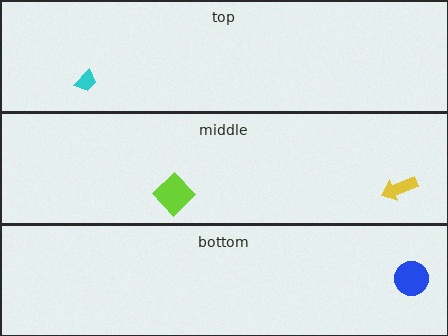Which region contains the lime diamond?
The middle region.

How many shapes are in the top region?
1.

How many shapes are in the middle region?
2.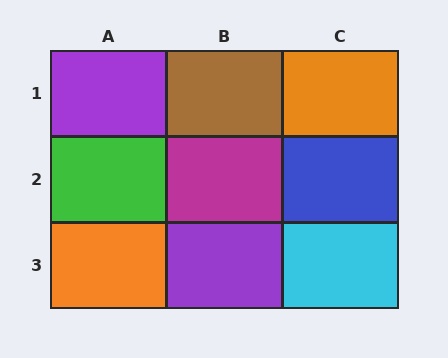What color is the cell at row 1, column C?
Orange.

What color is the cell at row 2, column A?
Green.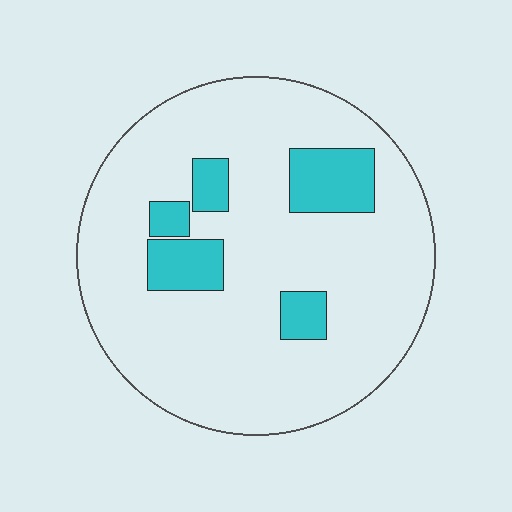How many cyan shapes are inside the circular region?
5.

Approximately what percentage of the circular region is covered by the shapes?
Approximately 15%.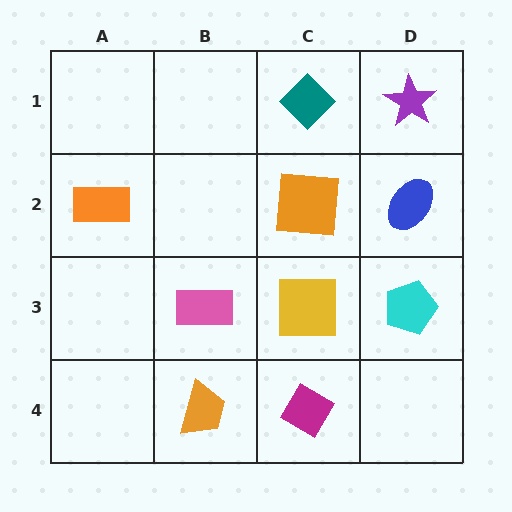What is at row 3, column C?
A yellow square.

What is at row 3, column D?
A cyan pentagon.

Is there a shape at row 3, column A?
No, that cell is empty.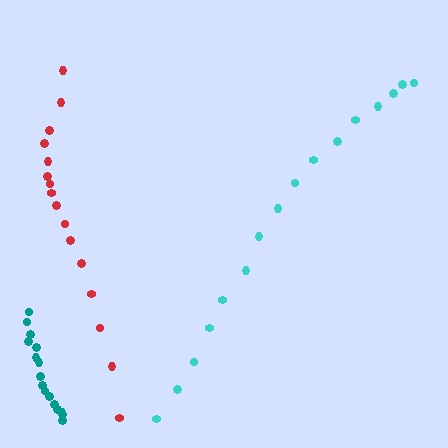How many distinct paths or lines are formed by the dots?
There are 3 distinct paths.